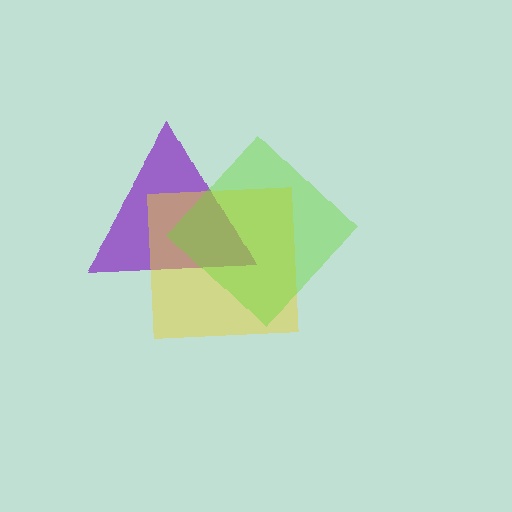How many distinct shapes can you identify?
There are 3 distinct shapes: a purple triangle, a yellow square, a lime diamond.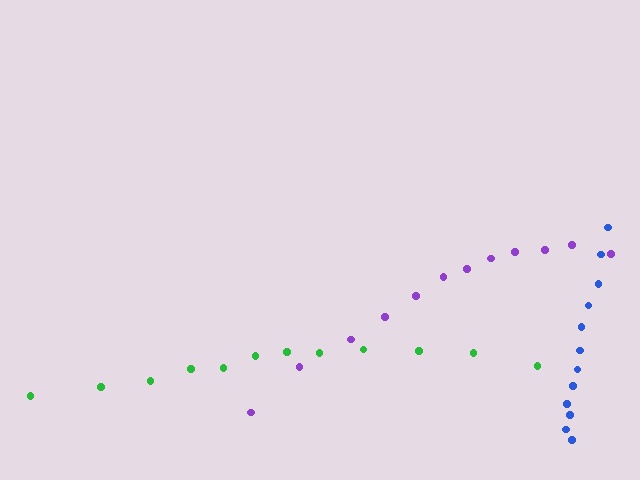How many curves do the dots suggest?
There are 3 distinct paths.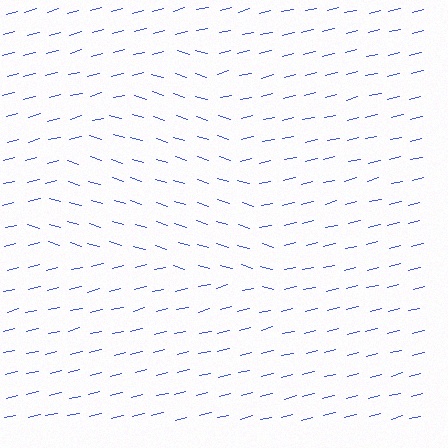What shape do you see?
I see a triangle.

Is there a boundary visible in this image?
Yes, there is a texture boundary formed by a change in line orientation.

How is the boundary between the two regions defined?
The boundary is defined purely by a change in line orientation (approximately 31 degrees difference). All lines are the same color and thickness.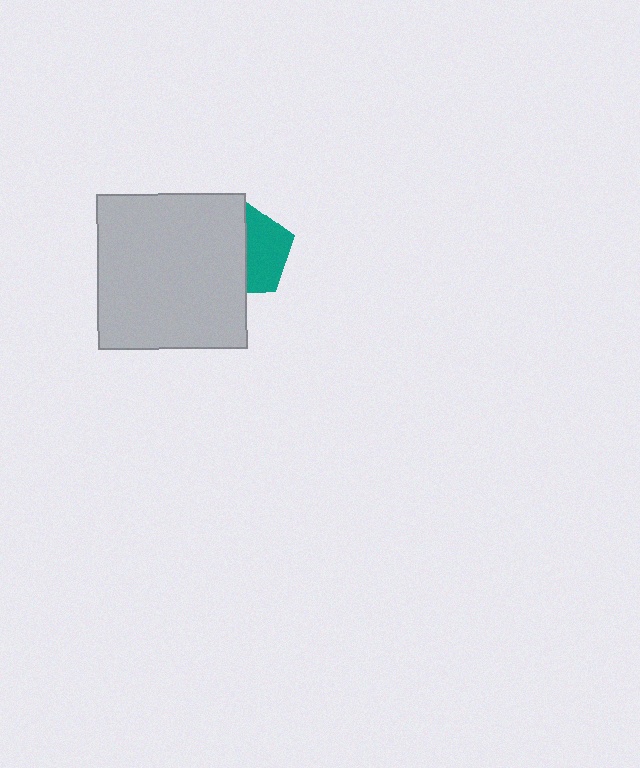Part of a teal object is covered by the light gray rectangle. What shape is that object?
It is a pentagon.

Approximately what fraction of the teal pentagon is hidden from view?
Roughly 50% of the teal pentagon is hidden behind the light gray rectangle.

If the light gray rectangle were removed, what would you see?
You would see the complete teal pentagon.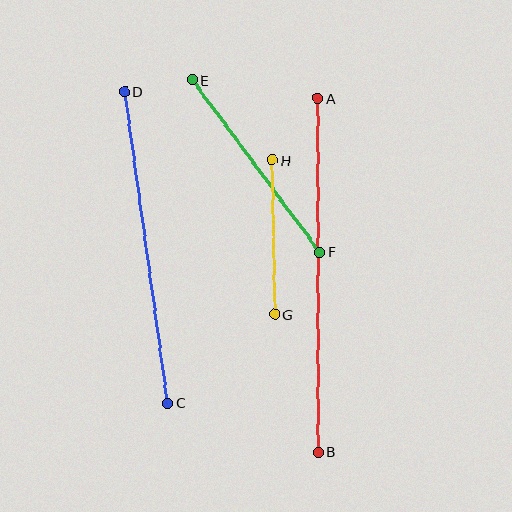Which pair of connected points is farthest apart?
Points A and B are farthest apart.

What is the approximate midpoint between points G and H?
The midpoint is at approximately (273, 237) pixels.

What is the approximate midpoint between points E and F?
The midpoint is at approximately (256, 166) pixels.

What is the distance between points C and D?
The distance is approximately 314 pixels.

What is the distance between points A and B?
The distance is approximately 354 pixels.